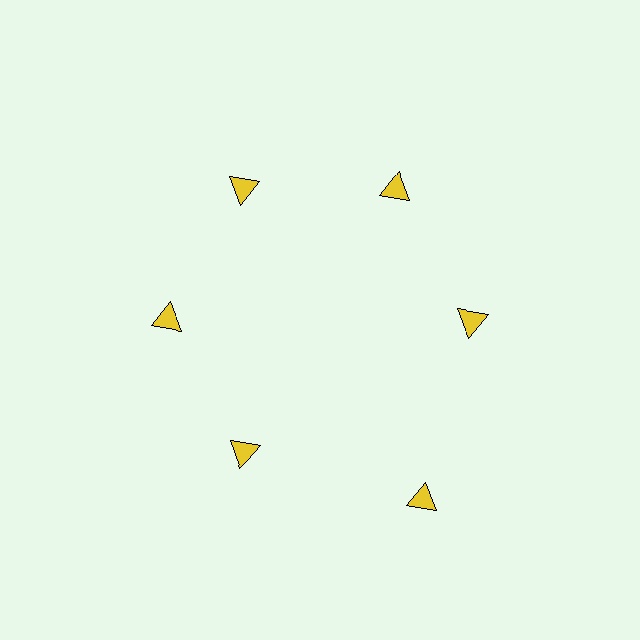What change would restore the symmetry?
The symmetry would be restored by moving it inward, back onto the ring so that all 6 triangles sit at equal angles and equal distance from the center.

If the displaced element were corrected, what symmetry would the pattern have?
It would have 6-fold rotational symmetry — the pattern would map onto itself every 60 degrees.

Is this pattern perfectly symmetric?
No. The 6 yellow triangles are arranged in a ring, but one element near the 5 o'clock position is pushed outward from the center, breaking the 6-fold rotational symmetry.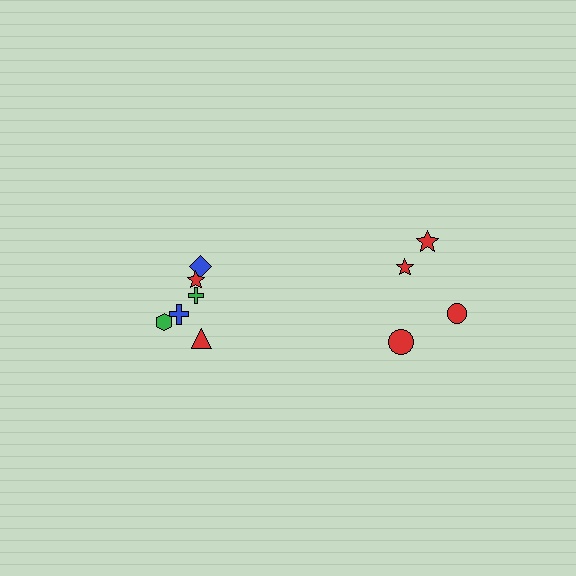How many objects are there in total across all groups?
There are 10 objects.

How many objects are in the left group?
There are 6 objects.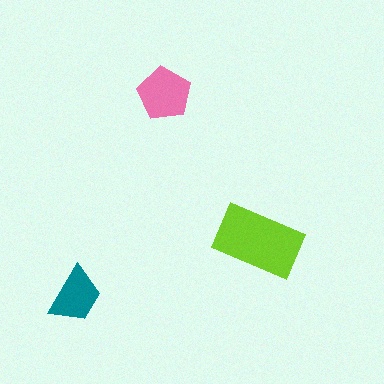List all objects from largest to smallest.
The lime rectangle, the pink pentagon, the teal trapezoid.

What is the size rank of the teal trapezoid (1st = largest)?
3rd.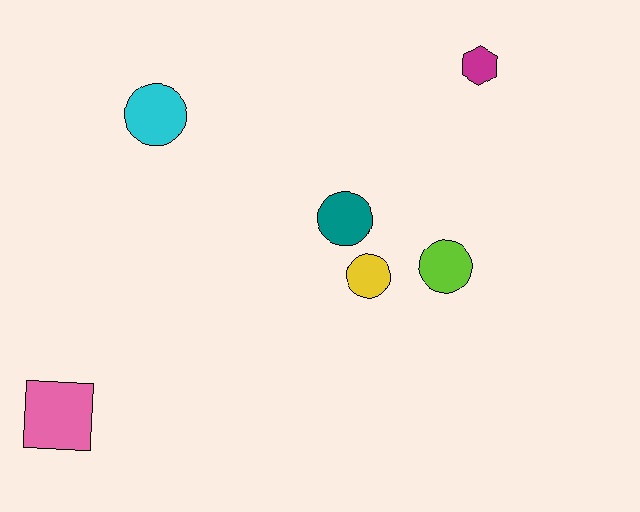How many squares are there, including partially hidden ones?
There is 1 square.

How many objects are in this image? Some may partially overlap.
There are 6 objects.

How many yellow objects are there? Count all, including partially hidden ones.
There is 1 yellow object.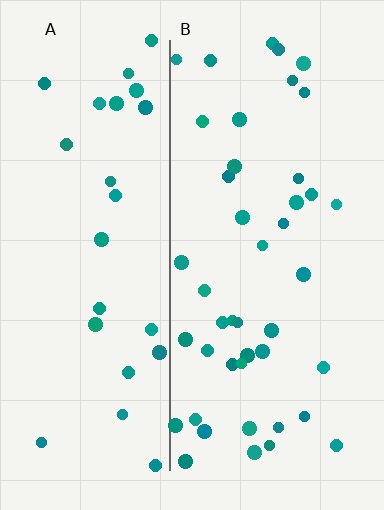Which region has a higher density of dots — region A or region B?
B (the right).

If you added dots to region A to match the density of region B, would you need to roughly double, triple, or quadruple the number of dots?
Approximately double.